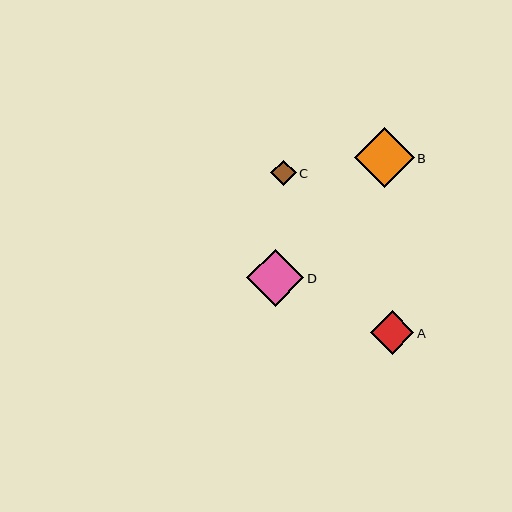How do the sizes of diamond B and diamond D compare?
Diamond B and diamond D are approximately the same size.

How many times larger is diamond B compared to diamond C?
Diamond B is approximately 2.3 times the size of diamond C.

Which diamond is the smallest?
Diamond C is the smallest with a size of approximately 26 pixels.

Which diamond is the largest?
Diamond B is the largest with a size of approximately 60 pixels.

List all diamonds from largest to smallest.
From largest to smallest: B, D, A, C.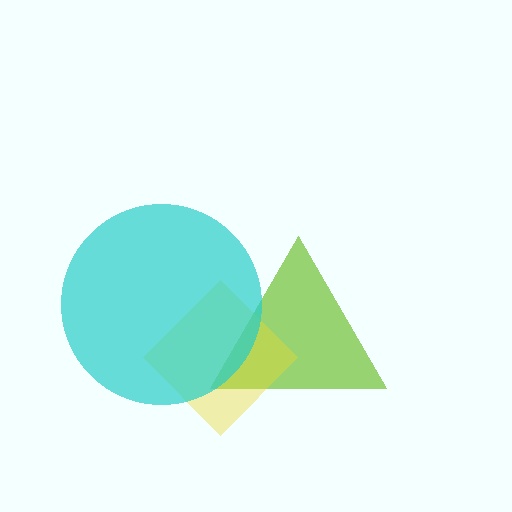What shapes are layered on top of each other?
The layered shapes are: a lime triangle, a yellow diamond, a cyan circle.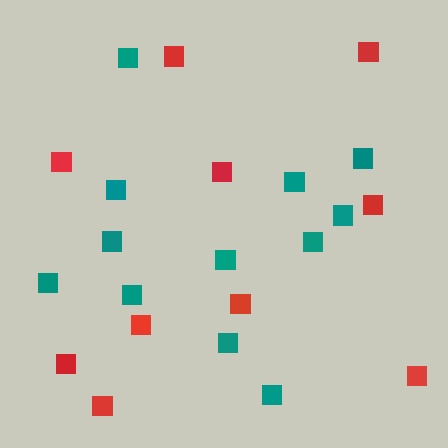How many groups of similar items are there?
There are 2 groups: one group of teal squares (12) and one group of red squares (10).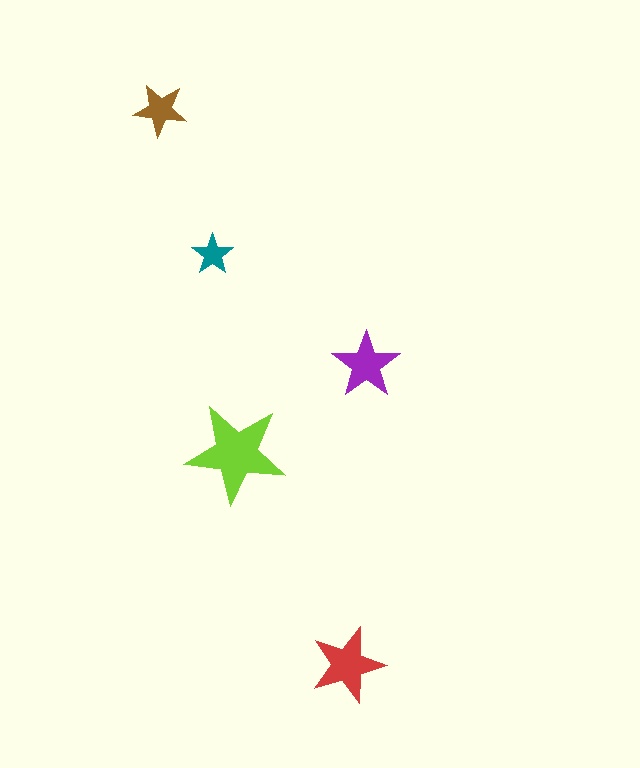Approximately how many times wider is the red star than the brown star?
About 1.5 times wider.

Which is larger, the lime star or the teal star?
The lime one.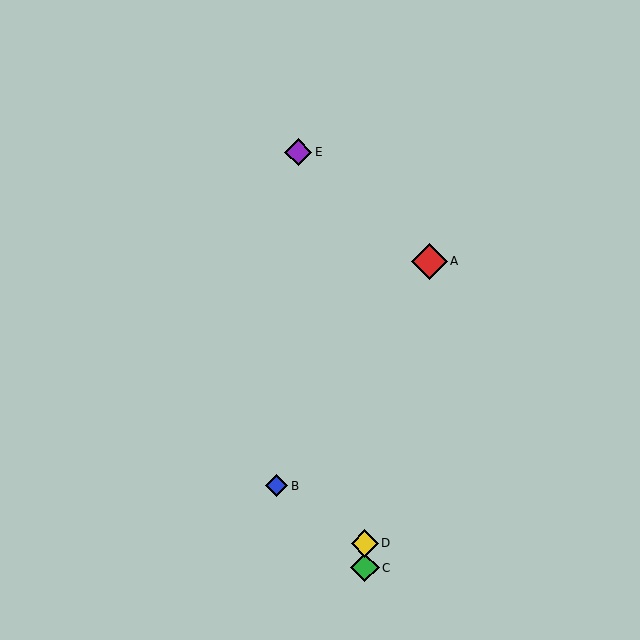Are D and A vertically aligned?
No, D is at x≈365 and A is at x≈429.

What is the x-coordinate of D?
Object D is at x≈365.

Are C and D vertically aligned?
Yes, both are at x≈365.